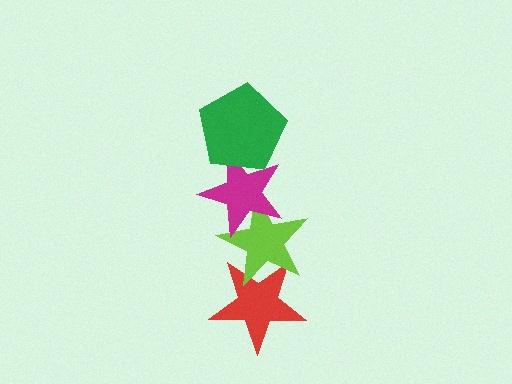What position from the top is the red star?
The red star is 4th from the top.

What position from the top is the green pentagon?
The green pentagon is 1st from the top.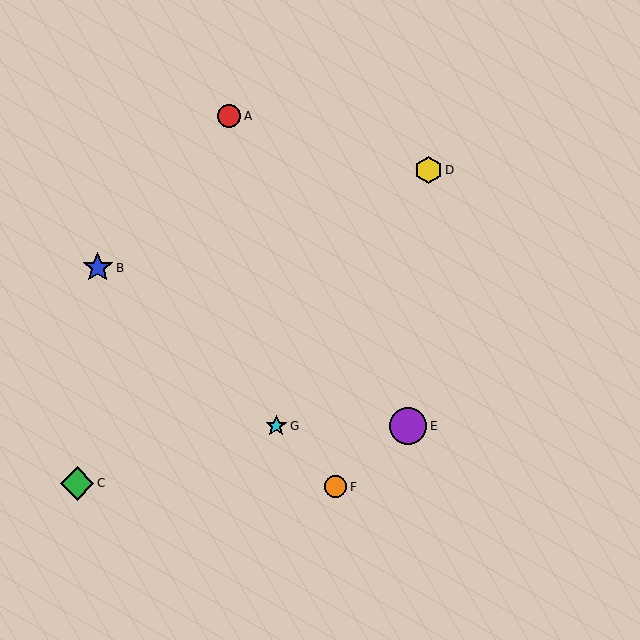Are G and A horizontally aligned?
No, G is at y≈426 and A is at y≈116.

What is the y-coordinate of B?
Object B is at y≈268.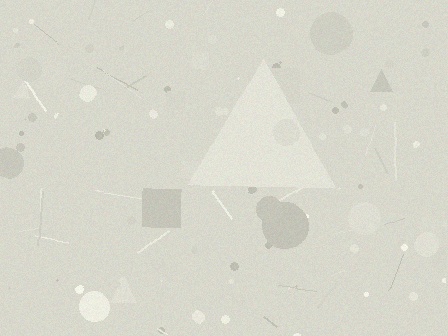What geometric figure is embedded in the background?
A triangle is embedded in the background.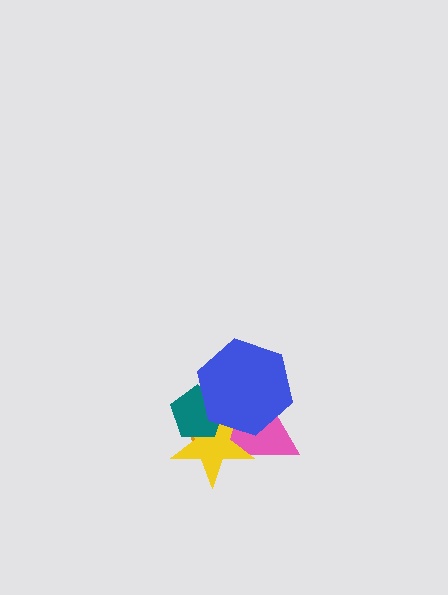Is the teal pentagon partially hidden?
Yes, it is partially covered by another shape.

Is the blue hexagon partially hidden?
No, no other shape covers it.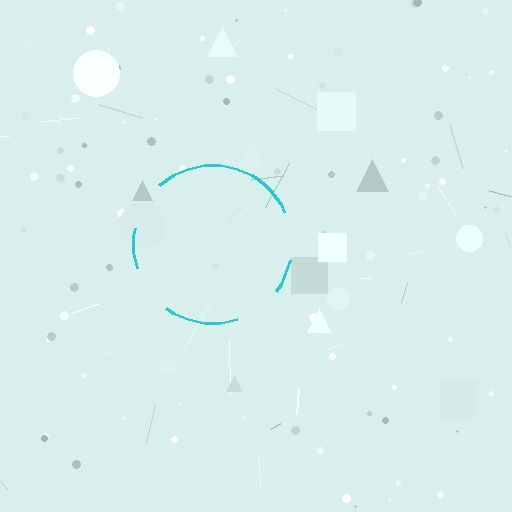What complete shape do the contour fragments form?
The contour fragments form a circle.